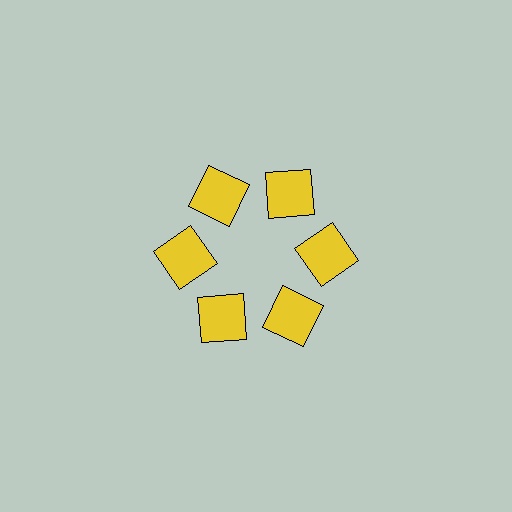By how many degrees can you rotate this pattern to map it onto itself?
The pattern maps onto itself every 60 degrees of rotation.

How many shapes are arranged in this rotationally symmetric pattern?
There are 6 shapes, arranged in 6 groups of 1.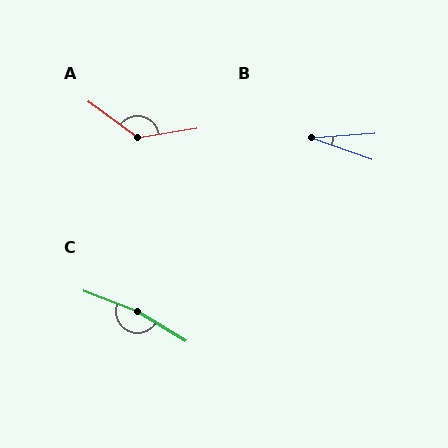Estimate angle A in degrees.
Approximately 134 degrees.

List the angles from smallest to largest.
B (24°), A (134°), C (170°).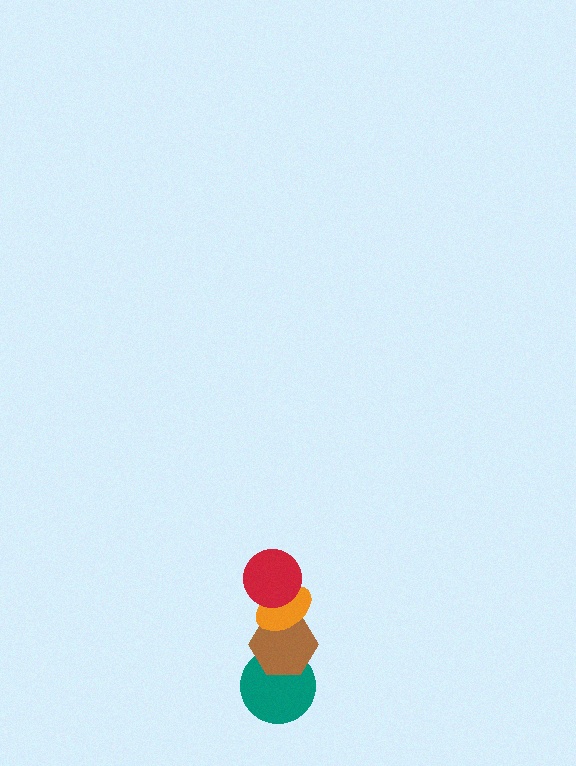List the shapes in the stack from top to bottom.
From top to bottom: the red circle, the orange ellipse, the brown hexagon, the teal circle.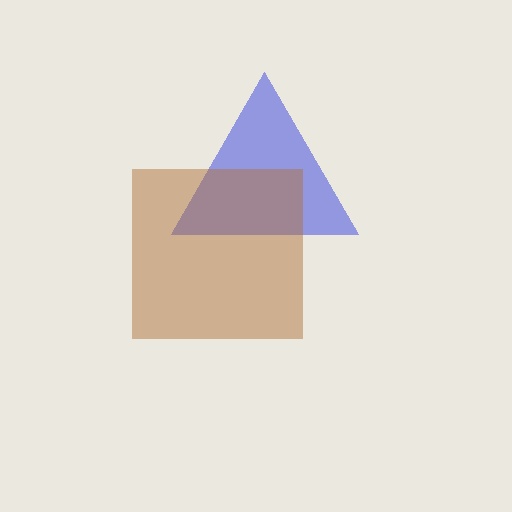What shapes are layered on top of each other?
The layered shapes are: a blue triangle, a brown square.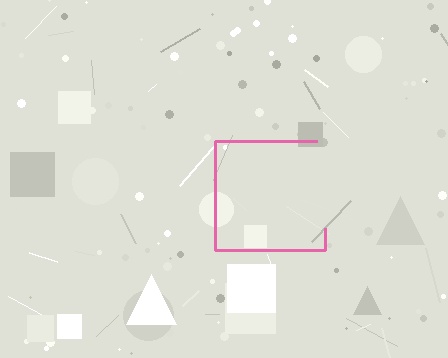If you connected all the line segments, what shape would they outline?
They would outline a square.